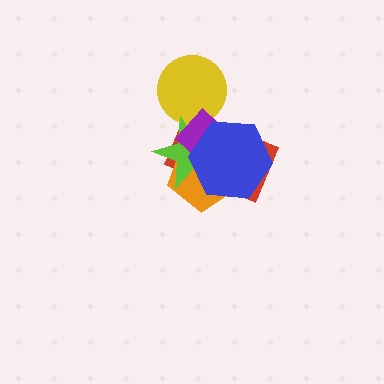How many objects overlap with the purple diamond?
5 objects overlap with the purple diamond.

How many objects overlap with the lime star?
5 objects overlap with the lime star.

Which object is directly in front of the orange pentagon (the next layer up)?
The lime star is directly in front of the orange pentagon.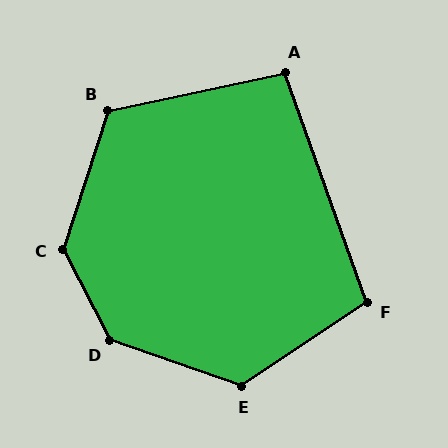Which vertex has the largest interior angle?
D, at approximately 136 degrees.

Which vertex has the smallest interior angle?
A, at approximately 98 degrees.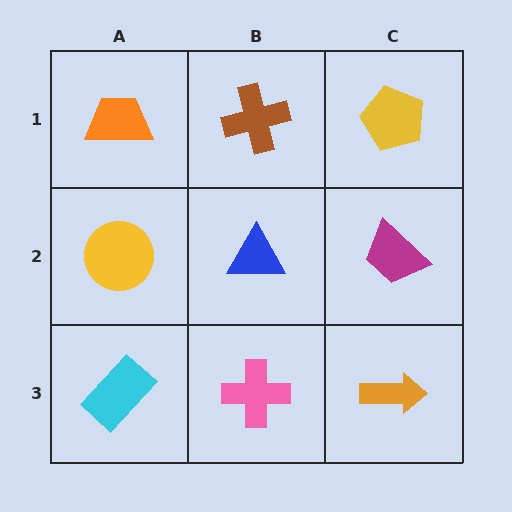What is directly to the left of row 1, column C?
A brown cross.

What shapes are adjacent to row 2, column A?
An orange trapezoid (row 1, column A), a cyan rectangle (row 3, column A), a blue triangle (row 2, column B).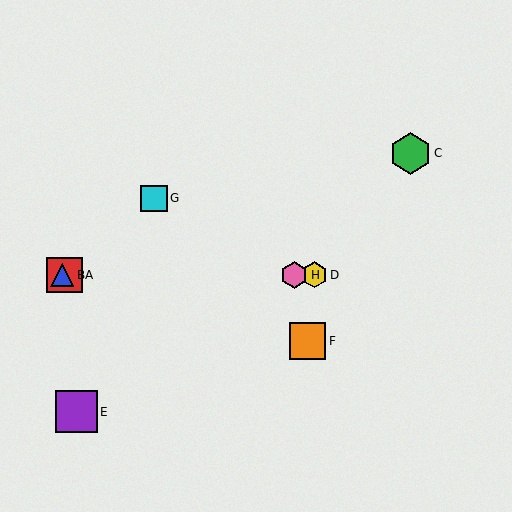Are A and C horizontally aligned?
No, A is at y≈275 and C is at y≈153.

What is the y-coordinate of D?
Object D is at y≈275.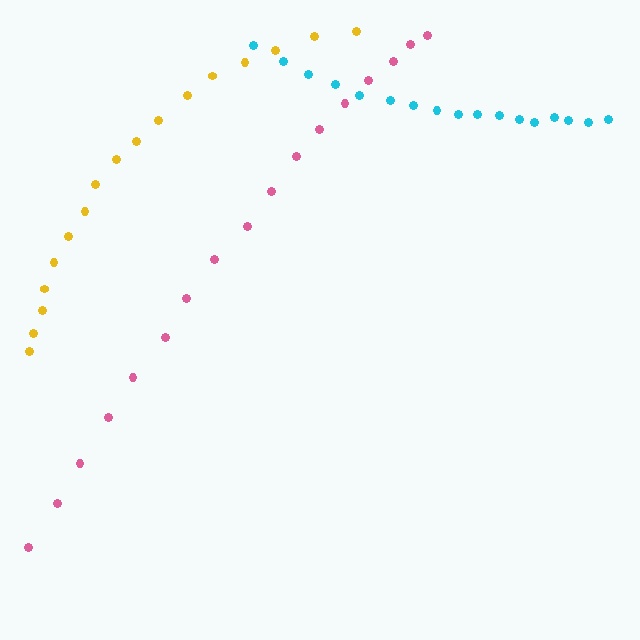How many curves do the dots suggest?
There are 3 distinct paths.